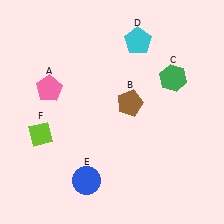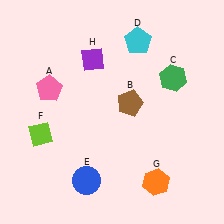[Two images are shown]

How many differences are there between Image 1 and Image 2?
There are 2 differences between the two images.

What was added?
An orange hexagon (G), a purple diamond (H) were added in Image 2.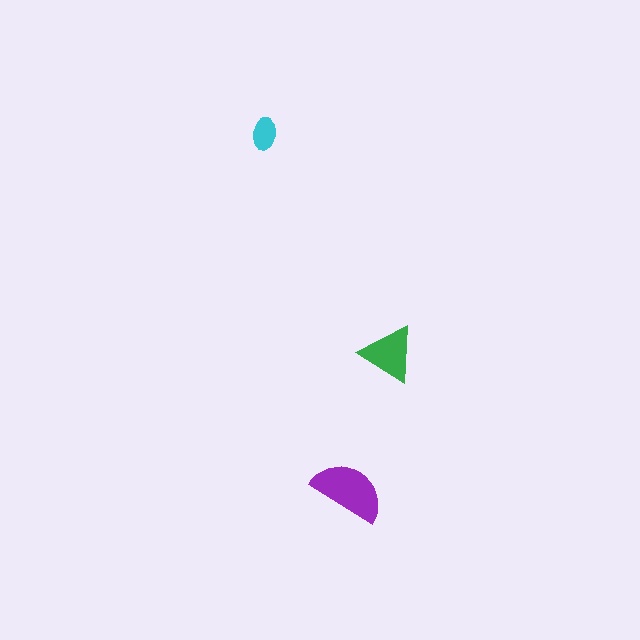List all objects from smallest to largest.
The cyan ellipse, the green triangle, the purple semicircle.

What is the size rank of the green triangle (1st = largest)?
2nd.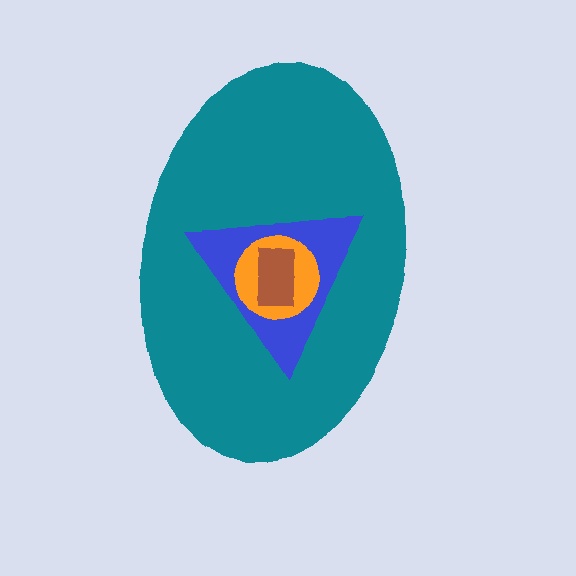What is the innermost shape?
The brown rectangle.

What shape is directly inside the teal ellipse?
The blue triangle.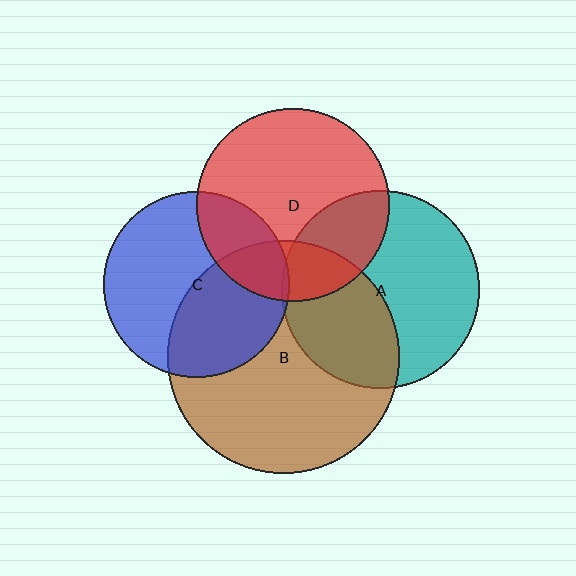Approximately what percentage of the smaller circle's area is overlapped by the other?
Approximately 45%.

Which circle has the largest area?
Circle B (brown).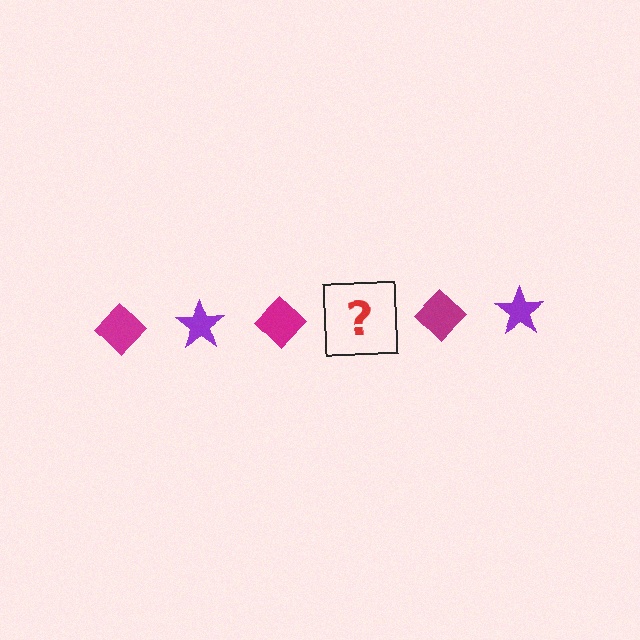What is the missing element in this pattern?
The missing element is a purple star.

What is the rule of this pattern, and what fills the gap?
The rule is that the pattern alternates between magenta diamond and purple star. The gap should be filled with a purple star.